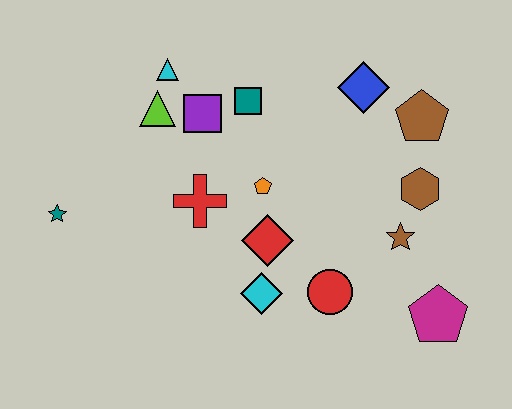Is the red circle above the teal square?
No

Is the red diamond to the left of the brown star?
Yes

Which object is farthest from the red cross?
The magenta pentagon is farthest from the red cross.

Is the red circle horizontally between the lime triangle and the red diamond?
No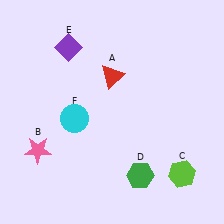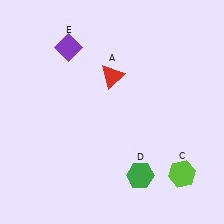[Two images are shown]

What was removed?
The pink star (B), the cyan circle (F) were removed in Image 2.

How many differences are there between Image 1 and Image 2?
There are 2 differences between the two images.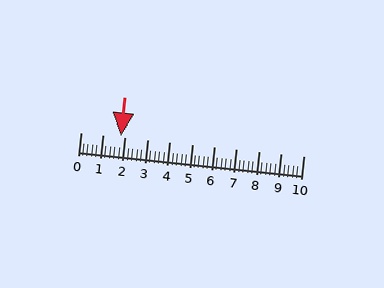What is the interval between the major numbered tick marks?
The major tick marks are spaced 1 units apart.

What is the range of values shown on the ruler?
The ruler shows values from 0 to 10.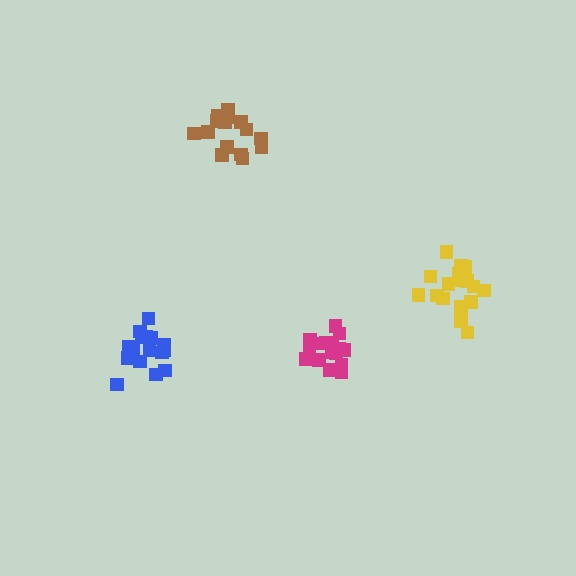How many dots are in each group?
Group 1: 16 dots, Group 2: 15 dots, Group 3: 18 dots, Group 4: 18 dots (67 total).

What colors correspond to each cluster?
The clusters are colored: magenta, brown, yellow, blue.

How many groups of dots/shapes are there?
There are 4 groups.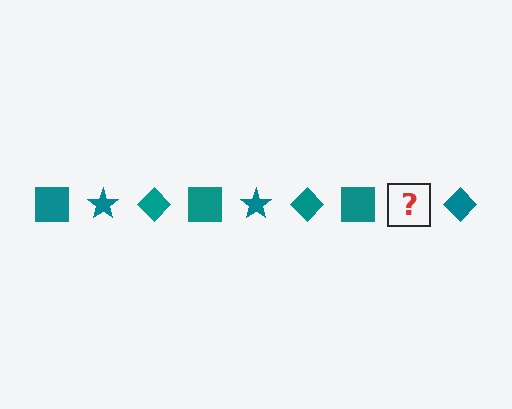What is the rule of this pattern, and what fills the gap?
The rule is that the pattern cycles through square, star, diamond shapes in teal. The gap should be filled with a teal star.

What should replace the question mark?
The question mark should be replaced with a teal star.